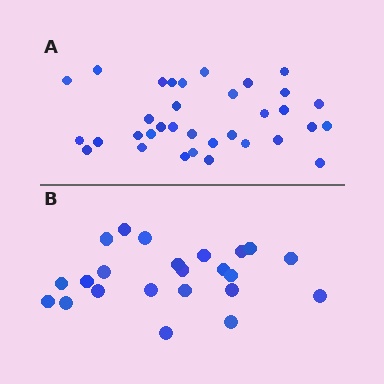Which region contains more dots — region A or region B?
Region A (the top region) has more dots.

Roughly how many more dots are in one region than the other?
Region A has roughly 12 or so more dots than region B.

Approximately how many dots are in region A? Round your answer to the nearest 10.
About 30 dots. (The exact count is 34, which rounds to 30.)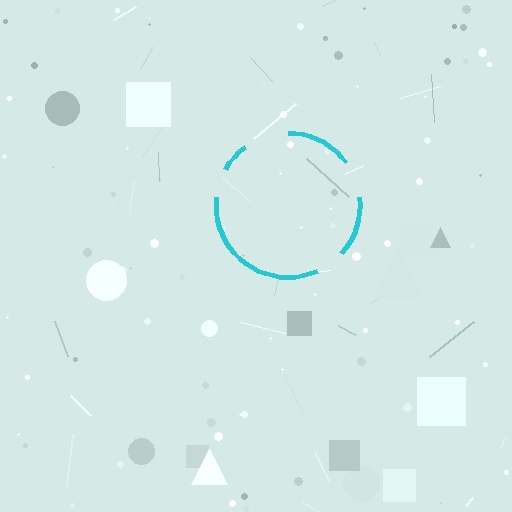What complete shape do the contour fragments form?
The contour fragments form a circle.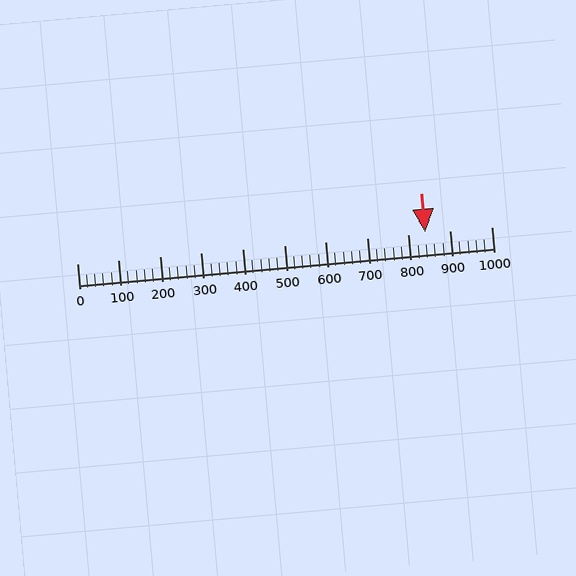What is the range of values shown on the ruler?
The ruler shows values from 0 to 1000.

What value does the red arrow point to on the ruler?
The red arrow points to approximately 840.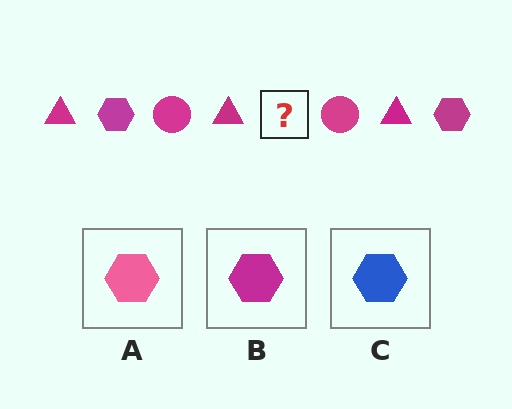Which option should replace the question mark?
Option B.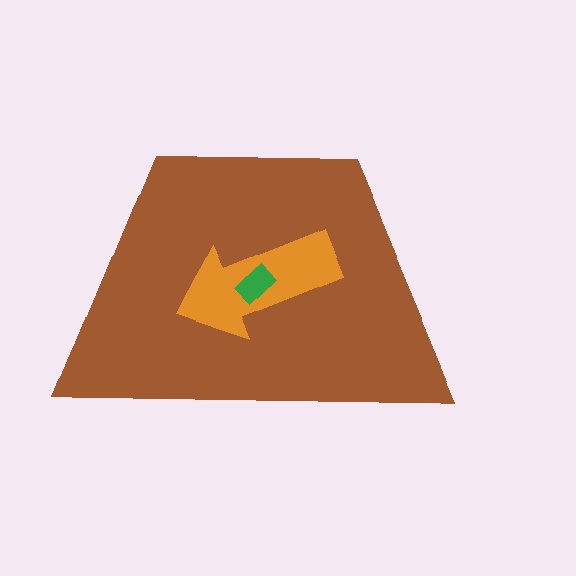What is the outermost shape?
The brown trapezoid.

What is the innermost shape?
The green rectangle.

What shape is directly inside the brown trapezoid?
The orange arrow.